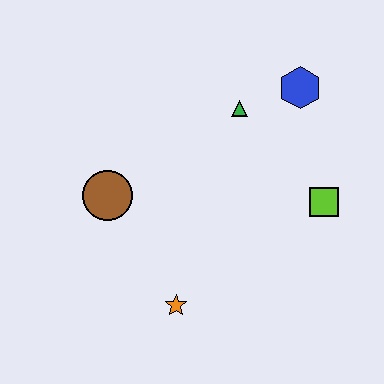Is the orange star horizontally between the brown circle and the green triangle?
Yes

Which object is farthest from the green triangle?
The orange star is farthest from the green triangle.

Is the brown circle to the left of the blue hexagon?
Yes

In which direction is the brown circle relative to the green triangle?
The brown circle is to the left of the green triangle.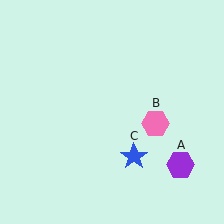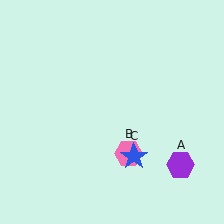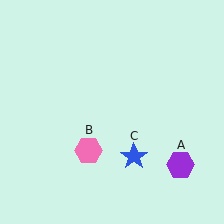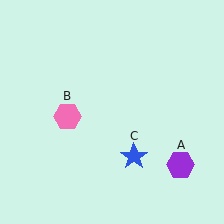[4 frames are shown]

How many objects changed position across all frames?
1 object changed position: pink hexagon (object B).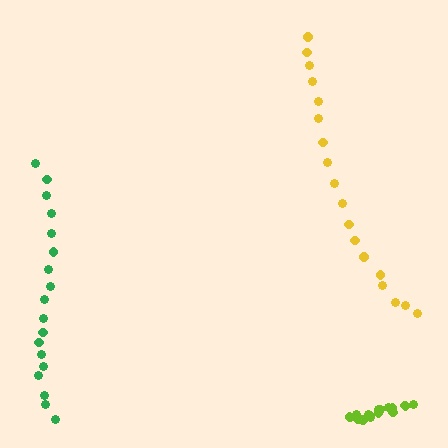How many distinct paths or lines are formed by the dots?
There are 3 distinct paths.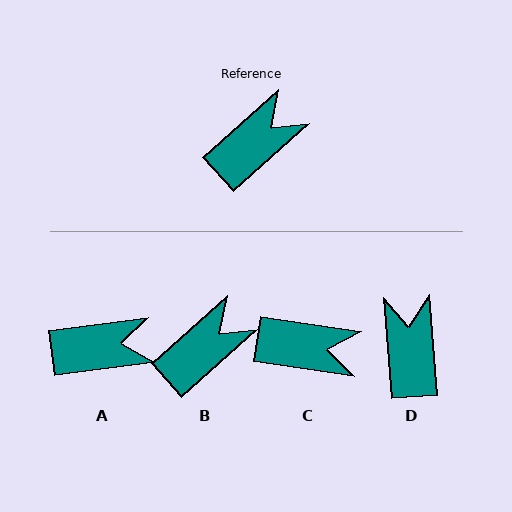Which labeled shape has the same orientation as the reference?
B.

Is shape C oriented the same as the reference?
No, it is off by about 51 degrees.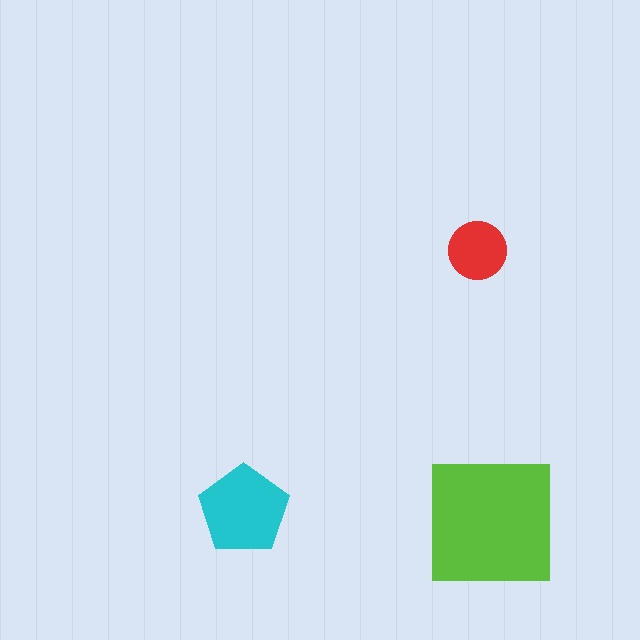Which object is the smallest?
The red circle.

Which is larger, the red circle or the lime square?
The lime square.